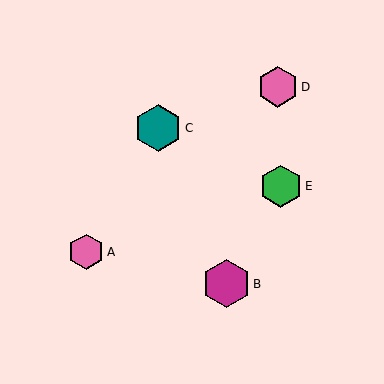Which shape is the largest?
The magenta hexagon (labeled B) is the largest.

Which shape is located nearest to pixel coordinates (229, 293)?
The magenta hexagon (labeled B) at (226, 284) is nearest to that location.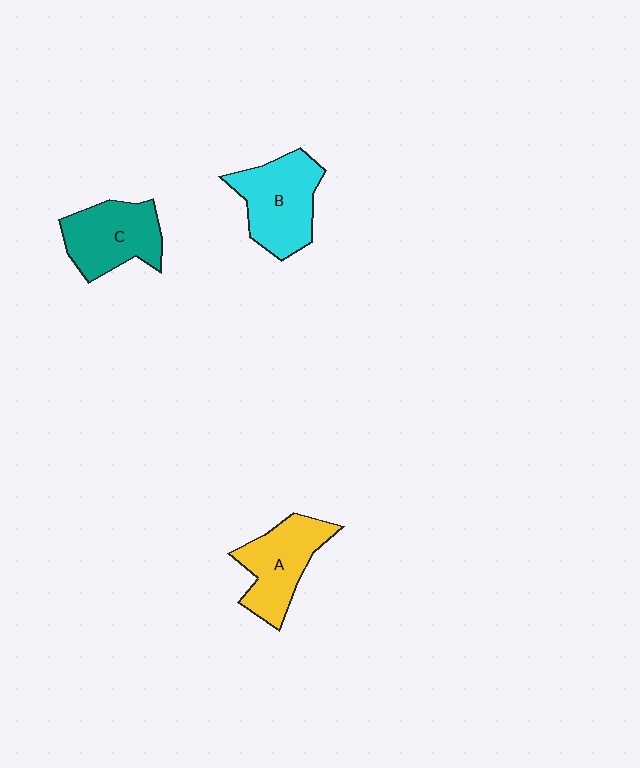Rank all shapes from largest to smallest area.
From largest to smallest: B (cyan), C (teal), A (yellow).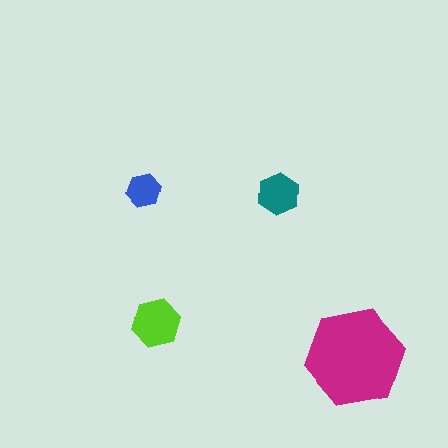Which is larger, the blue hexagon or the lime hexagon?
The lime one.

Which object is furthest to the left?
The blue hexagon is leftmost.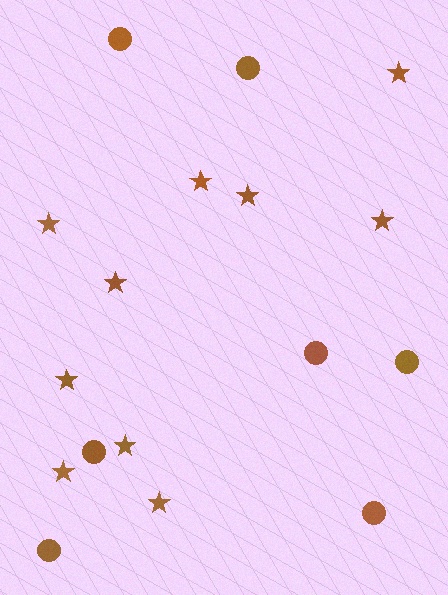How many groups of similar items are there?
There are 2 groups: one group of circles (7) and one group of stars (10).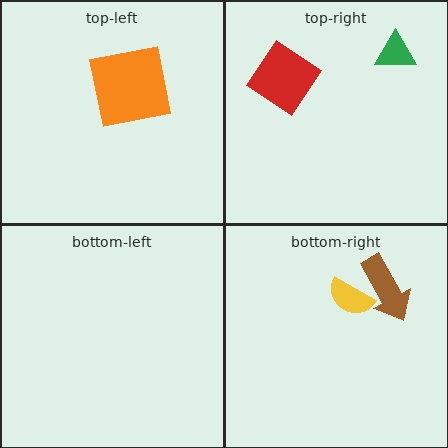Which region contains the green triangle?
The top-right region.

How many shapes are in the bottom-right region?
2.